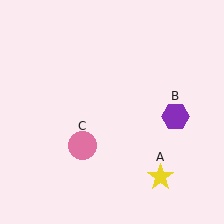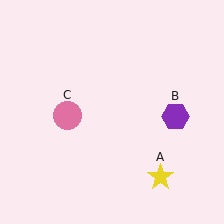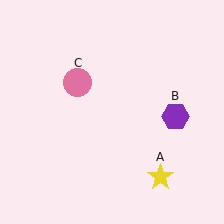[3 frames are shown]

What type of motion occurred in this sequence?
The pink circle (object C) rotated clockwise around the center of the scene.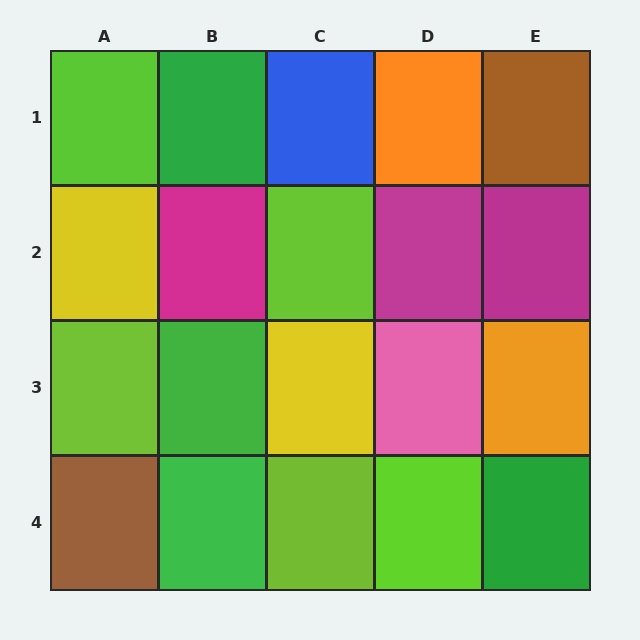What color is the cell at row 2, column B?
Magenta.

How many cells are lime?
5 cells are lime.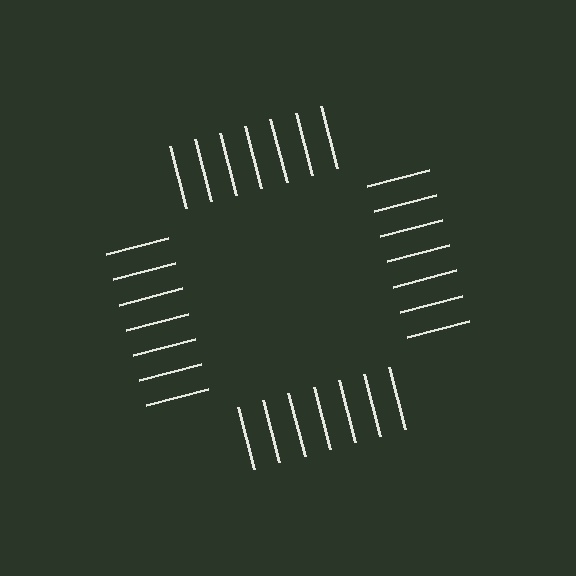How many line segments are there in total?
28 — 7 along each of the 4 edges.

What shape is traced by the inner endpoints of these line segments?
An illusory square — the line segments terminate on its edges but no continuous stroke is drawn.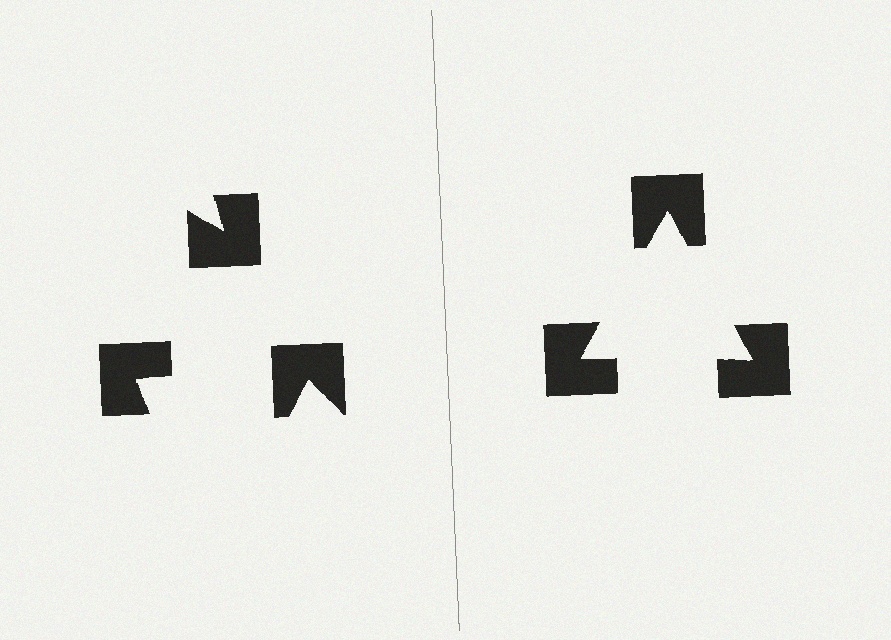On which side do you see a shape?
An illusory triangle appears on the right side. On the left side the wedge cuts are rotated, so no coherent shape forms.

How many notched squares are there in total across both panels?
6 — 3 on each side.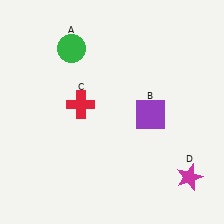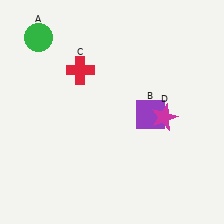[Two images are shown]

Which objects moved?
The objects that moved are: the green circle (A), the red cross (C), the magenta star (D).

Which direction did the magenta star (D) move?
The magenta star (D) moved up.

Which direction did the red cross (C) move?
The red cross (C) moved up.